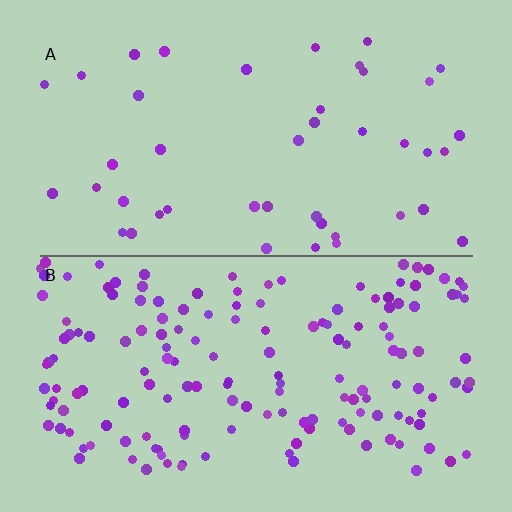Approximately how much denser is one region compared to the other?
Approximately 3.7× — region B over region A.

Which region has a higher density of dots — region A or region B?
B (the bottom).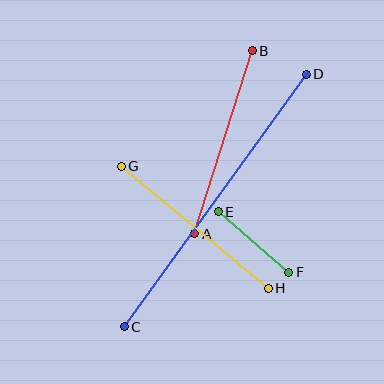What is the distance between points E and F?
The distance is approximately 93 pixels.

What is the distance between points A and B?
The distance is approximately 192 pixels.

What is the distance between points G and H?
The distance is approximately 191 pixels.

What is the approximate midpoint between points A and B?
The midpoint is at approximately (224, 142) pixels.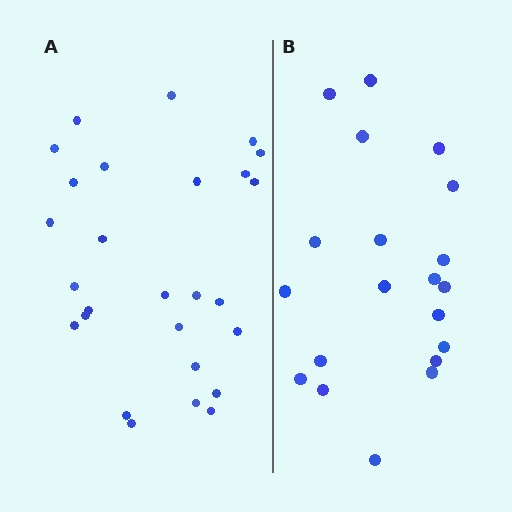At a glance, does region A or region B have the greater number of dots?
Region A (the left region) has more dots.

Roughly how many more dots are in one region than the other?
Region A has roughly 8 or so more dots than region B.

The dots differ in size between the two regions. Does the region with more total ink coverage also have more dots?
No. Region B has more total ink coverage because its dots are larger, but region A actually contains more individual dots. Total area can be misleading — the number of items is what matters here.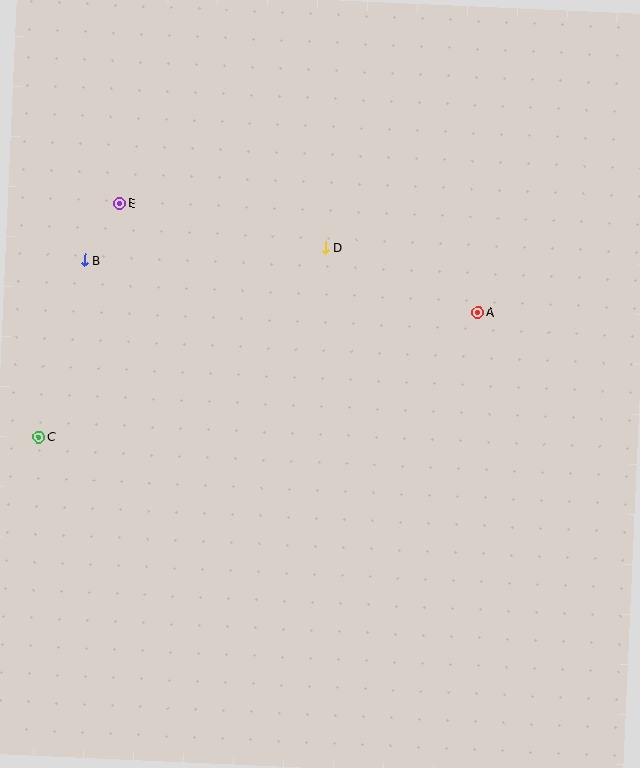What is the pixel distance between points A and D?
The distance between A and D is 166 pixels.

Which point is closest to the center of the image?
Point D at (325, 248) is closest to the center.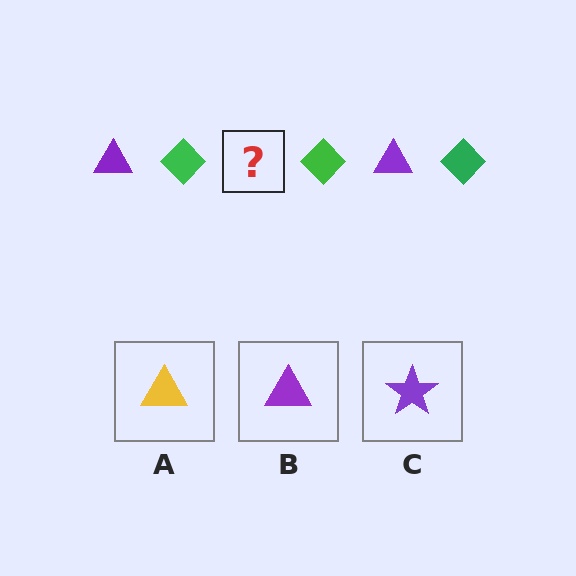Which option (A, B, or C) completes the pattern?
B.